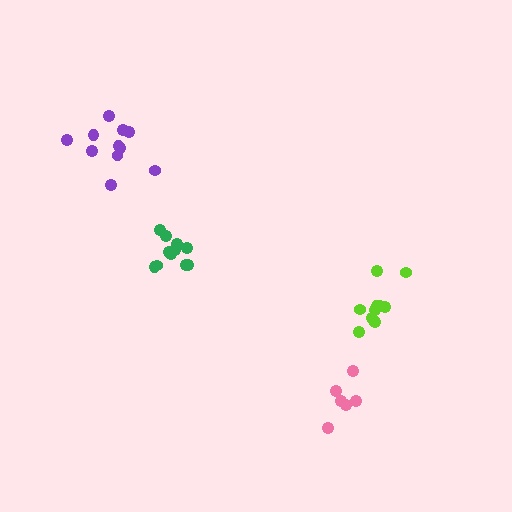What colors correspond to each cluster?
The clusters are colored: pink, lime, green, purple.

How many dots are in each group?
Group 1: 6 dots, Group 2: 12 dots, Group 3: 12 dots, Group 4: 11 dots (41 total).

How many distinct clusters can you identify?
There are 4 distinct clusters.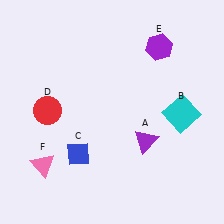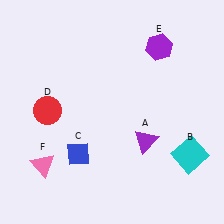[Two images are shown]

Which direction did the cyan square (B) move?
The cyan square (B) moved down.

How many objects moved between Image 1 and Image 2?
1 object moved between the two images.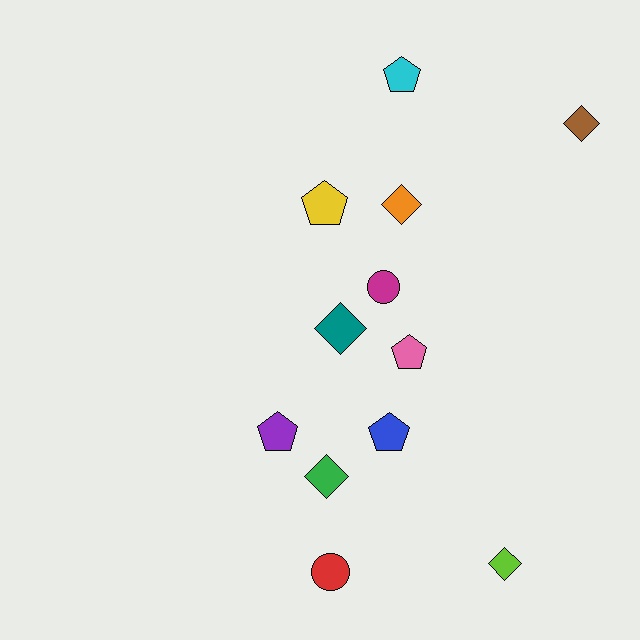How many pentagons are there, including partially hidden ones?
There are 5 pentagons.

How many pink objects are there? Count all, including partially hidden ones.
There is 1 pink object.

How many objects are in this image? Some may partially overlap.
There are 12 objects.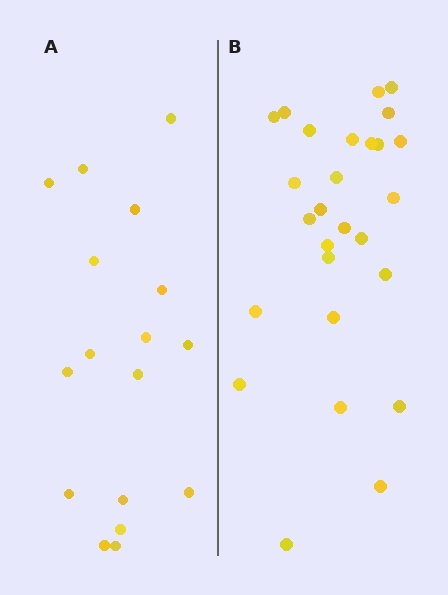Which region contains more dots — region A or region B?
Region B (the right region) has more dots.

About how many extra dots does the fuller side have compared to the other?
Region B has roughly 10 or so more dots than region A.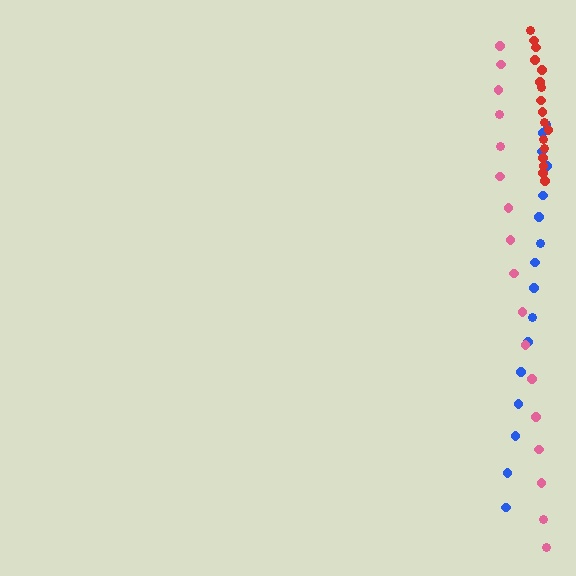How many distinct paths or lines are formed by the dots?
There are 3 distinct paths.